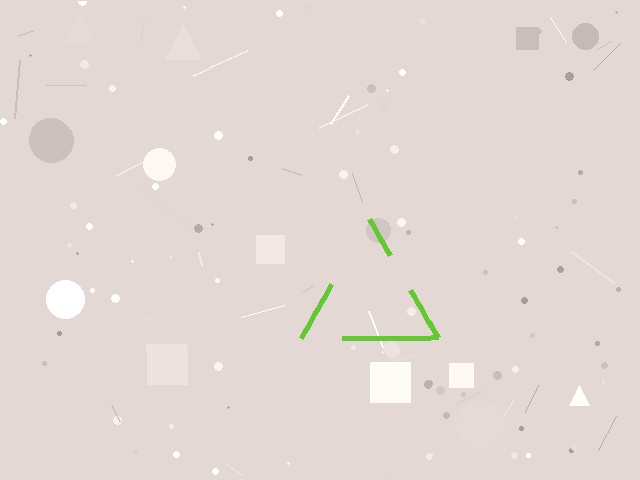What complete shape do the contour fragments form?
The contour fragments form a triangle.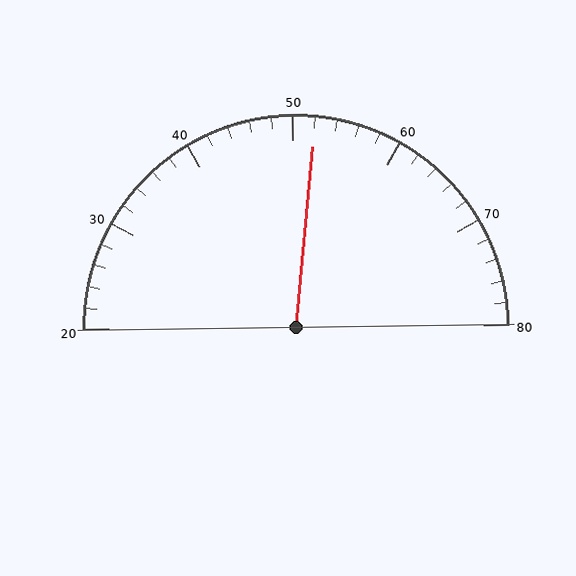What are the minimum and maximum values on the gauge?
The gauge ranges from 20 to 80.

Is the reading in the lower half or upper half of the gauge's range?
The reading is in the upper half of the range (20 to 80).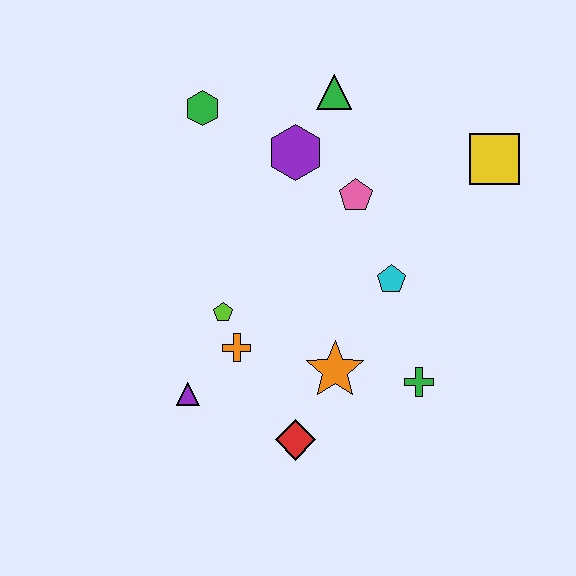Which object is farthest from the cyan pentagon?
The green hexagon is farthest from the cyan pentagon.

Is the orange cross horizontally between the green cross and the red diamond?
No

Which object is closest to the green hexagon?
The purple hexagon is closest to the green hexagon.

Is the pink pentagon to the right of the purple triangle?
Yes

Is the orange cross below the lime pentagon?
Yes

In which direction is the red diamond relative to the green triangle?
The red diamond is below the green triangle.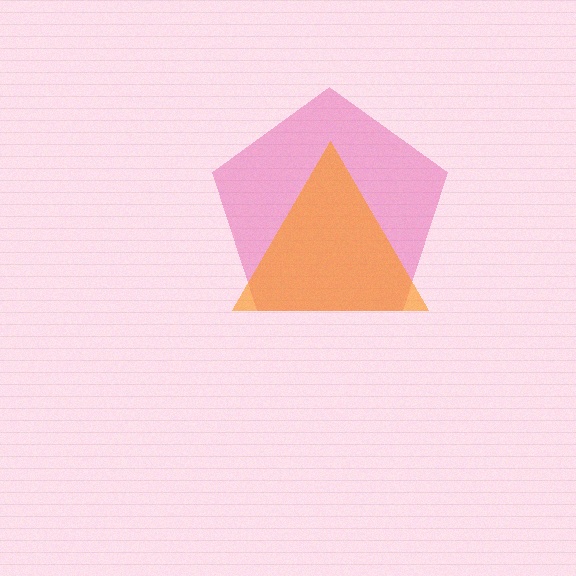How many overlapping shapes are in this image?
There are 2 overlapping shapes in the image.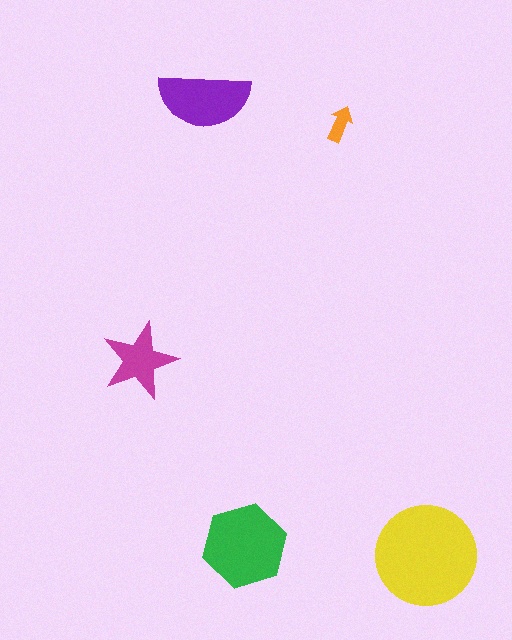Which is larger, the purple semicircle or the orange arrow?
The purple semicircle.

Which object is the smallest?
The orange arrow.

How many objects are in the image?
There are 5 objects in the image.